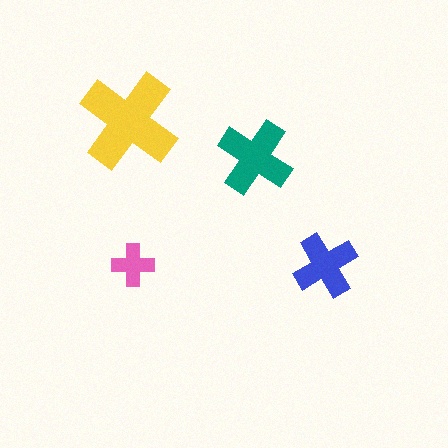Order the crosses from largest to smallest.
the yellow one, the teal one, the blue one, the pink one.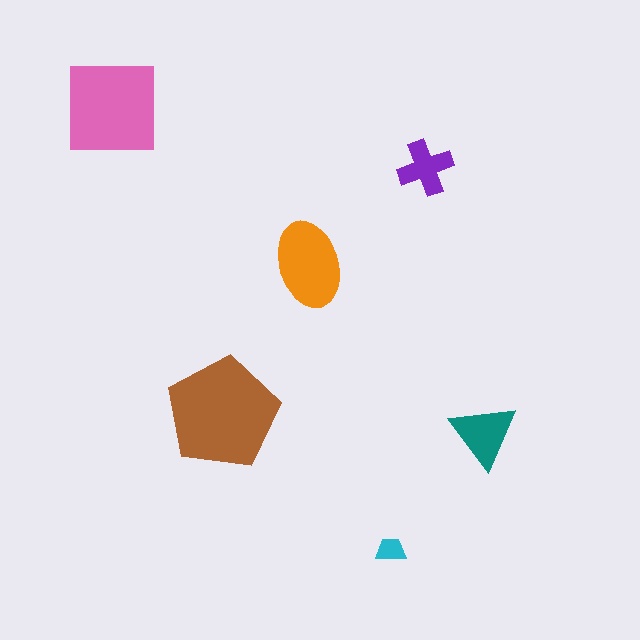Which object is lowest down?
The cyan trapezoid is bottommost.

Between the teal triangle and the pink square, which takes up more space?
The pink square.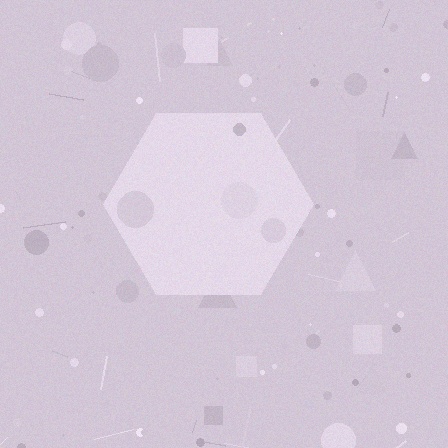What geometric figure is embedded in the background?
A hexagon is embedded in the background.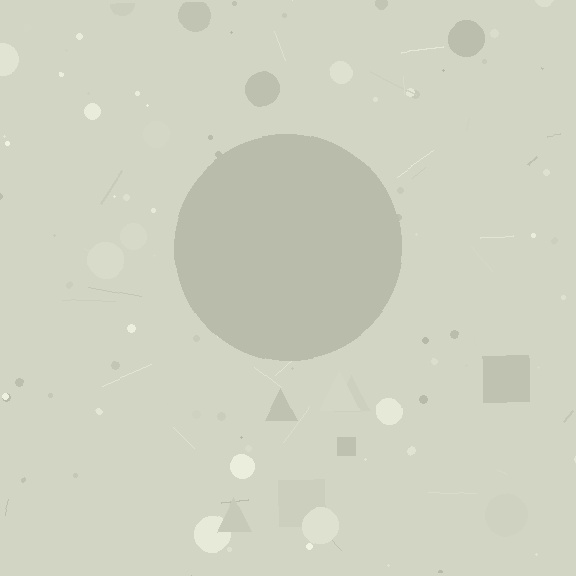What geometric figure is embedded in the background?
A circle is embedded in the background.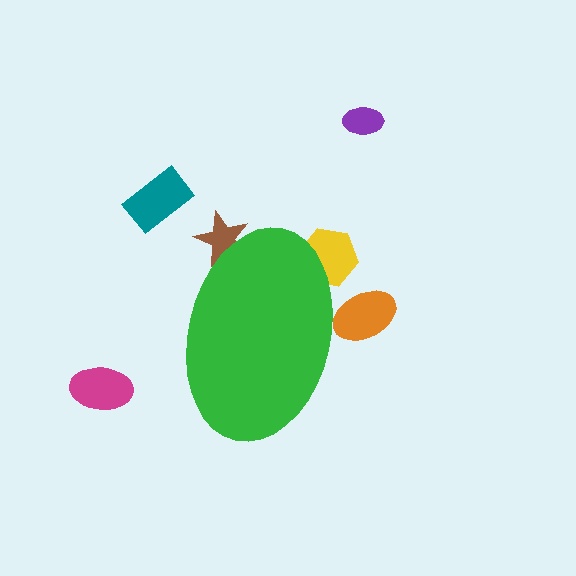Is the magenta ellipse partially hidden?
No, the magenta ellipse is fully visible.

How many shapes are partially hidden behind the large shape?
3 shapes are partially hidden.